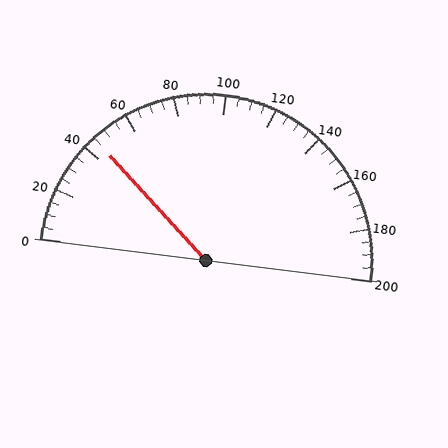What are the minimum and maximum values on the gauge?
The gauge ranges from 0 to 200.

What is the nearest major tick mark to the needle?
The nearest major tick mark is 40.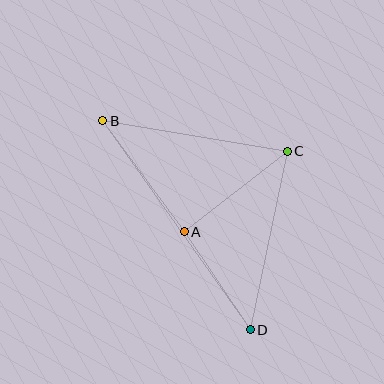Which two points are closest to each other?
Points A and D are closest to each other.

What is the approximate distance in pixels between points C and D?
The distance between C and D is approximately 183 pixels.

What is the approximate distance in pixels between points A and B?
The distance between A and B is approximately 138 pixels.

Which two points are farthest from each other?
Points B and D are farthest from each other.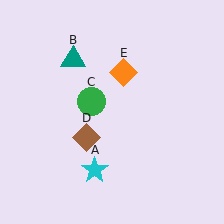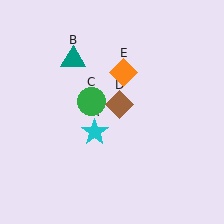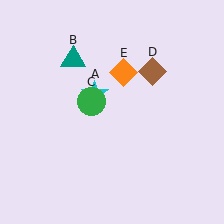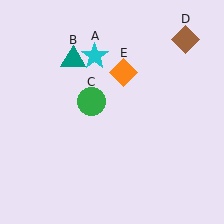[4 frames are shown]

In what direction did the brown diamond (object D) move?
The brown diamond (object D) moved up and to the right.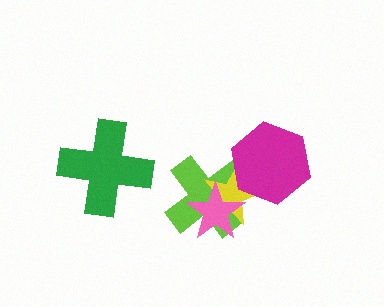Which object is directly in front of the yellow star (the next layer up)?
The magenta hexagon is directly in front of the yellow star.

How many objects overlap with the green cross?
0 objects overlap with the green cross.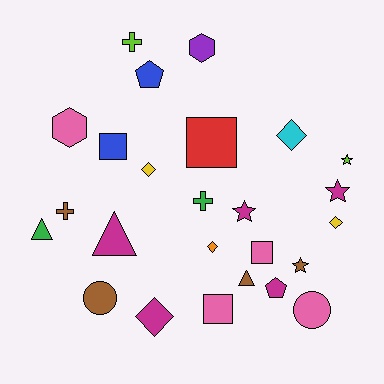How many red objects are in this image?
There is 1 red object.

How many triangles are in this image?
There are 3 triangles.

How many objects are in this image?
There are 25 objects.